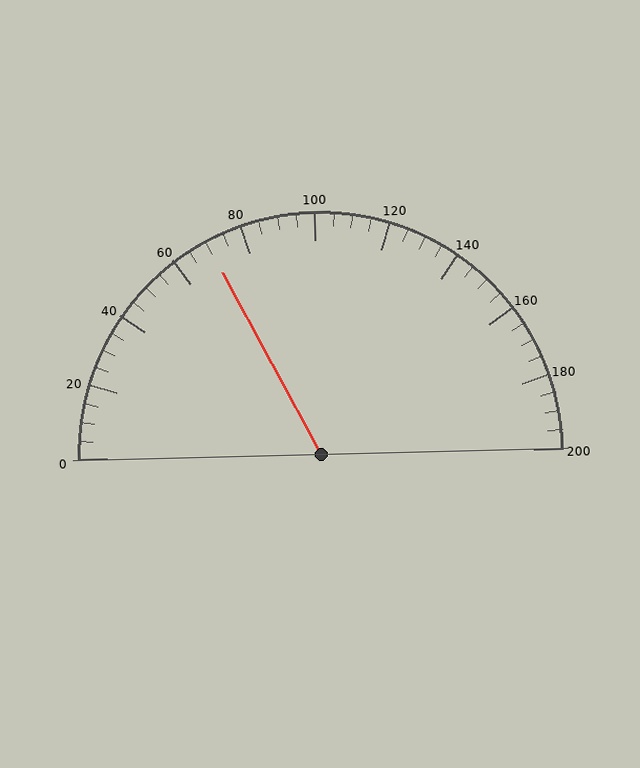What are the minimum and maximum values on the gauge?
The gauge ranges from 0 to 200.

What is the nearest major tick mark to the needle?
The nearest major tick mark is 80.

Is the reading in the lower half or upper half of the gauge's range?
The reading is in the lower half of the range (0 to 200).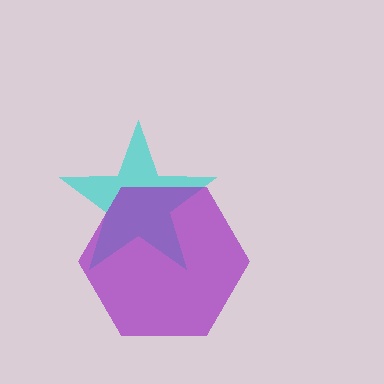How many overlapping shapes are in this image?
There are 2 overlapping shapes in the image.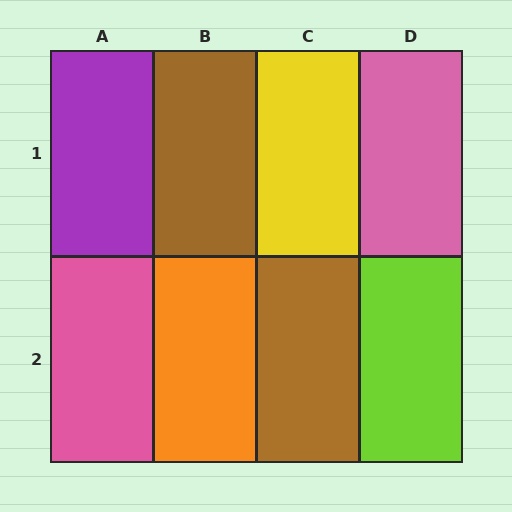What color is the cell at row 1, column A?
Purple.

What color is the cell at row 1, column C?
Yellow.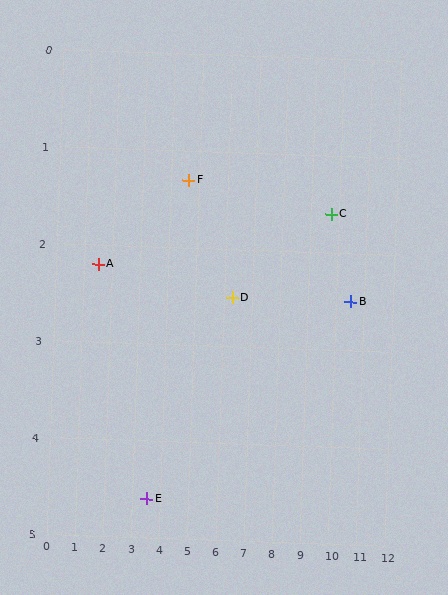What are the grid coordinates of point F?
Point F is at approximately (4.6, 1.3).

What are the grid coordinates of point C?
Point C is at approximately (9.7, 1.6).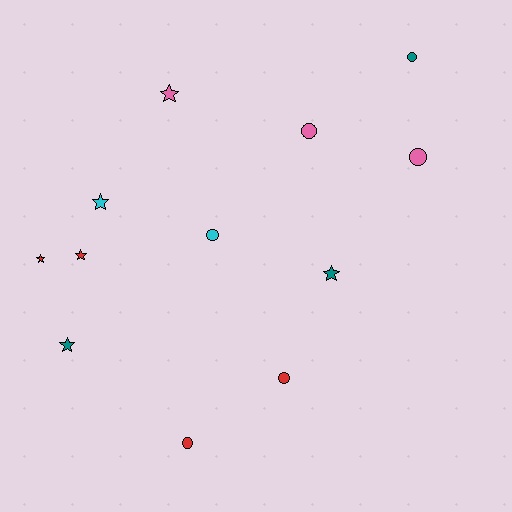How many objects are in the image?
There are 12 objects.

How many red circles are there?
There are 2 red circles.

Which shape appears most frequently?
Star, with 6 objects.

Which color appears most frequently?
Red, with 4 objects.